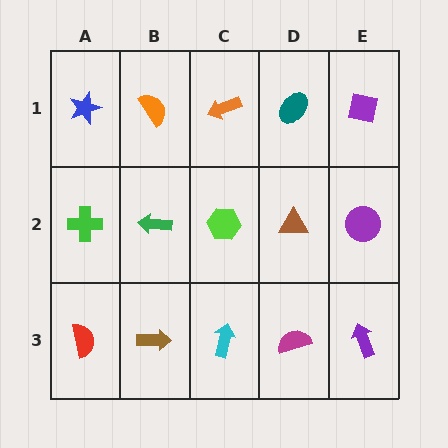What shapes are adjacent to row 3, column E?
A purple circle (row 2, column E), a magenta semicircle (row 3, column D).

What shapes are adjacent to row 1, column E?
A purple circle (row 2, column E), a teal ellipse (row 1, column D).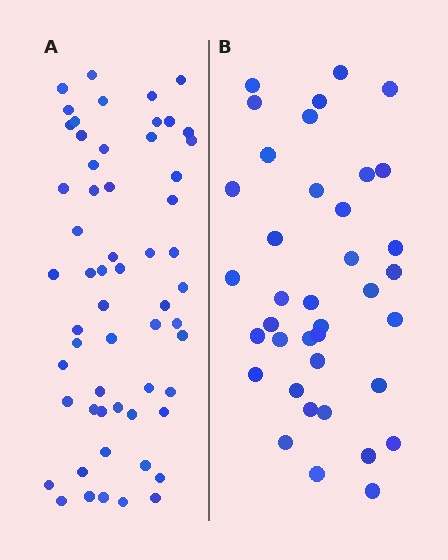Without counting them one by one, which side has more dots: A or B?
Region A (the left region) has more dots.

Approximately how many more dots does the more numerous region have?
Region A has approximately 20 more dots than region B.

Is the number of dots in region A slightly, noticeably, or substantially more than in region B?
Region A has substantially more. The ratio is roughly 1.5 to 1.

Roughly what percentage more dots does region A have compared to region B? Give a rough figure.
About 55% more.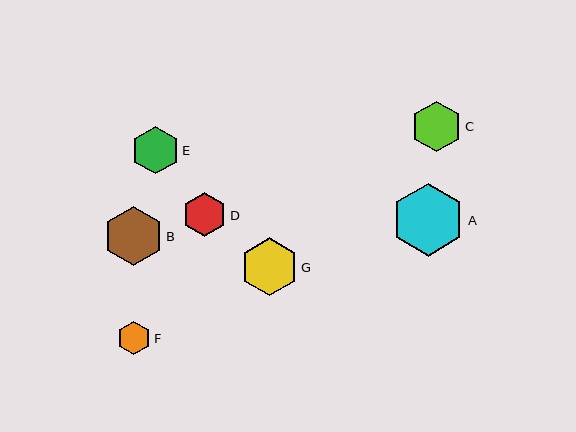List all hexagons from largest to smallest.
From largest to smallest: A, B, G, C, E, D, F.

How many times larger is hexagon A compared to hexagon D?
Hexagon A is approximately 1.6 times the size of hexagon D.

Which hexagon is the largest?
Hexagon A is the largest with a size of approximately 73 pixels.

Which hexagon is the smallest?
Hexagon F is the smallest with a size of approximately 34 pixels.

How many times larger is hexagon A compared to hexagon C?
Hexagon A is approximately 1.4 times the size of hexagon C.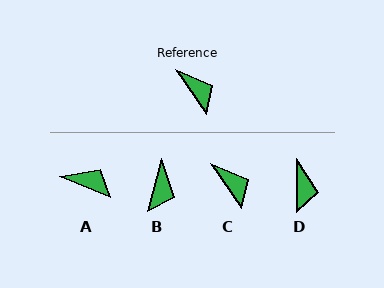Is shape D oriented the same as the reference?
No, it is off by about 35 degrees.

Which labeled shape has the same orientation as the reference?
C.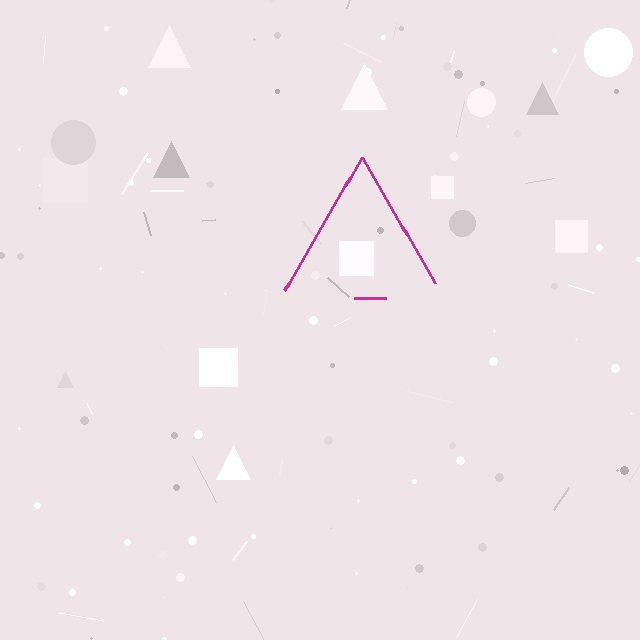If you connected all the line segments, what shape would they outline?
They would outline a triangle.